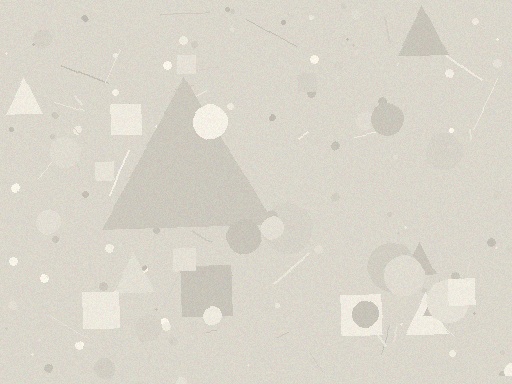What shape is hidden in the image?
A triangle is hidden in the image.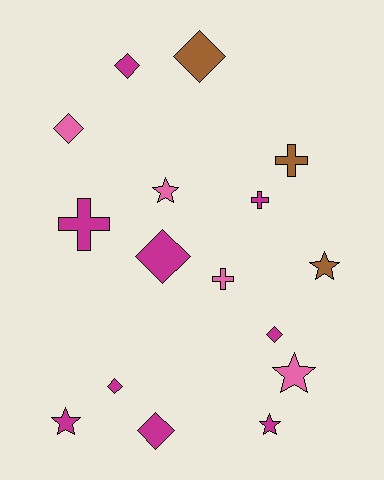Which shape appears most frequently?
Diamond, with 7 objects.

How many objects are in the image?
There are 16 objects.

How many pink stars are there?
There are 2 pink stars.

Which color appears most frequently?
Magenta, with 9 objects.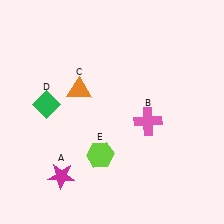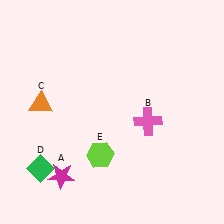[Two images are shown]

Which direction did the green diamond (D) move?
The green diamond (D) moved down.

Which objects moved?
The objects that moved are: the orange triangle (C), the green diamond (D).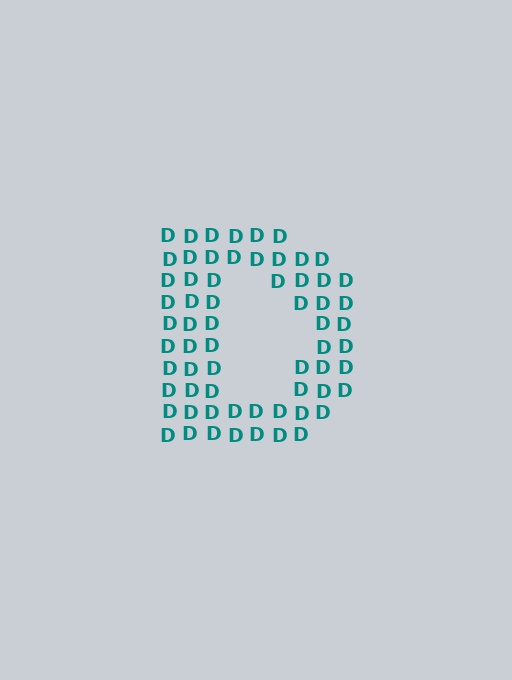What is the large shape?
The large shape is the letter D.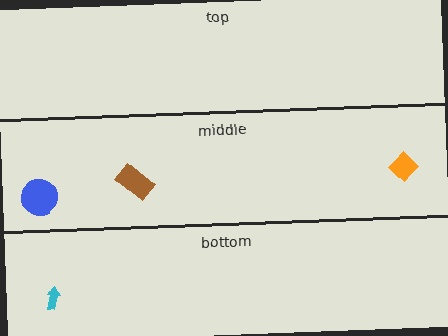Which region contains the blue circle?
The middle region.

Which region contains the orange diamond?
The middle region.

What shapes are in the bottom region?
The cyan arrow.